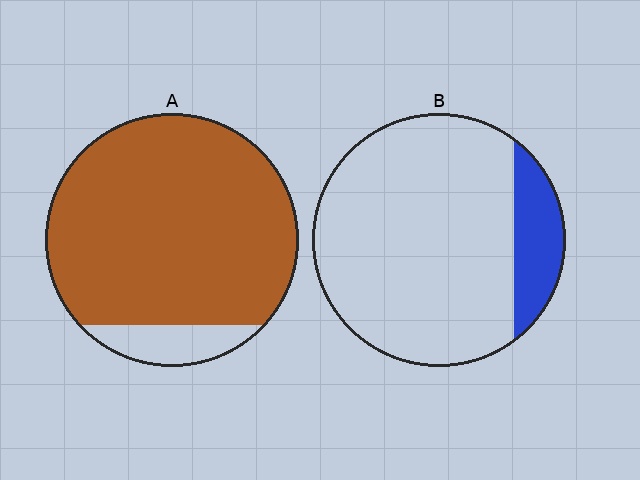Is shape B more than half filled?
No.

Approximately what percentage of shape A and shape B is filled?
A is approximately 90% and B is approximately 15%.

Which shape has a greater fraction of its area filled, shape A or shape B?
Shape A.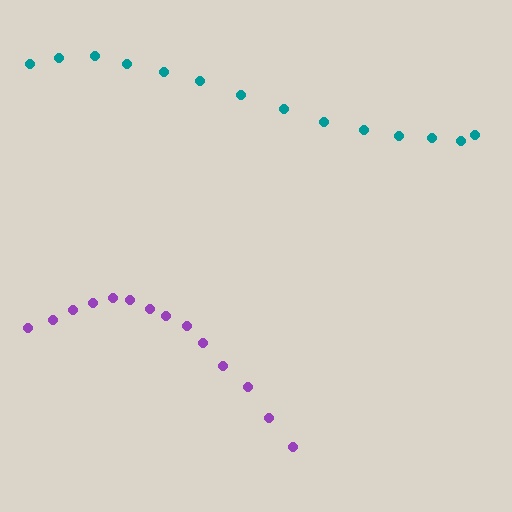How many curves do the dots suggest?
There are 2 distinct paths.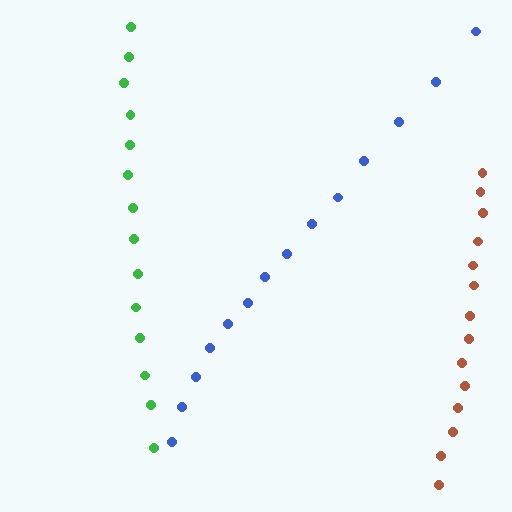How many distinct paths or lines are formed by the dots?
There are 3 distinct paths.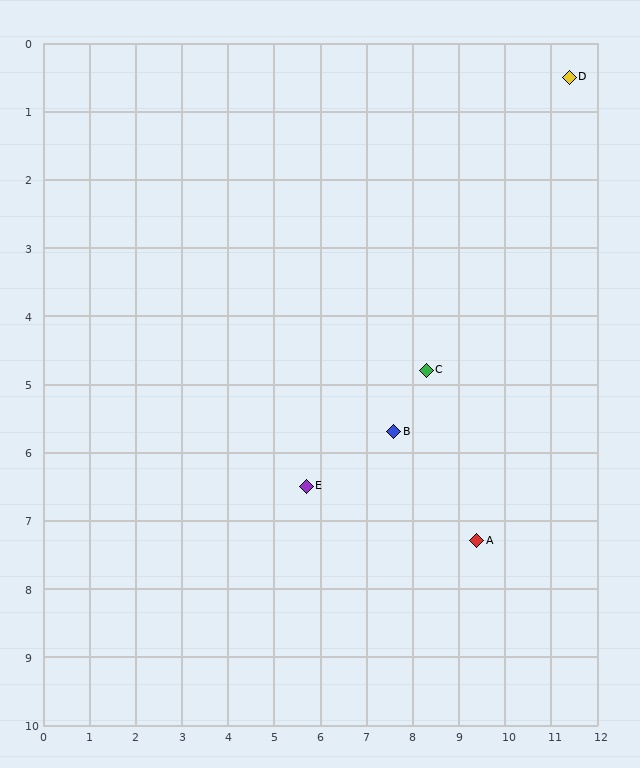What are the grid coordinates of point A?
Point A is at approximately (9.4, 7.3).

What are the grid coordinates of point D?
Point D is at approximately (11.4, 0.5).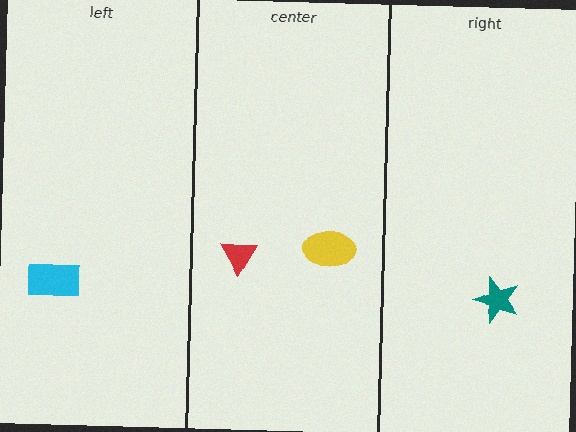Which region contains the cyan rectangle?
The left region.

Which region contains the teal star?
The right region.